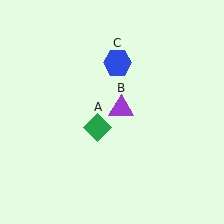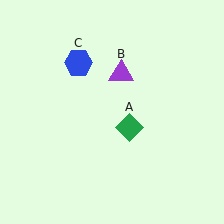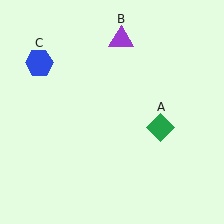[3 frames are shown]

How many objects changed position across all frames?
3 objects changed position: green diamond (object A), purple triangle (object B), blue hexagon (object C).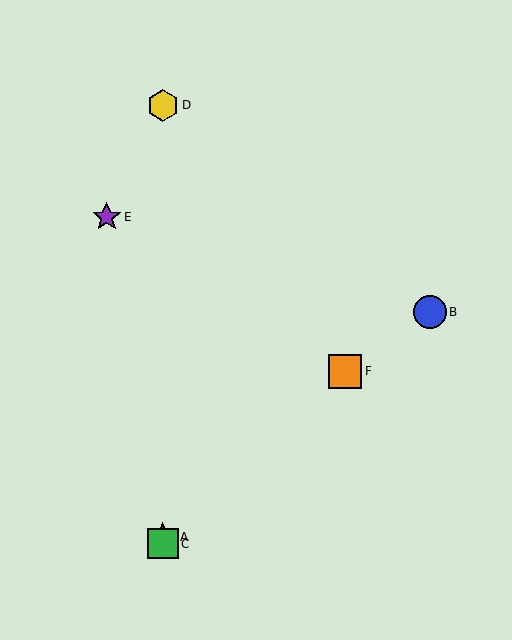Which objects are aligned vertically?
Objects A, C, D are aligned vertically.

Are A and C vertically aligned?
Yes, both are at x≈163.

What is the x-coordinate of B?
Object B is at x≈430.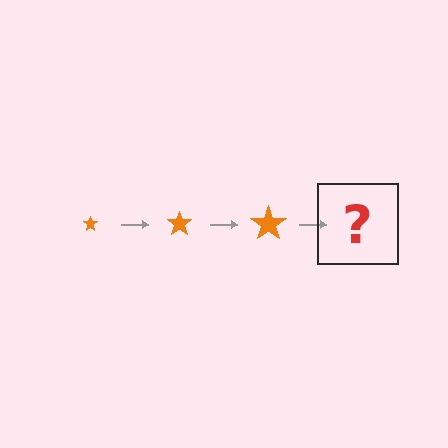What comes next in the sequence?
The next element should be an orange star, larger than the previous one.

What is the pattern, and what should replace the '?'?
The pattern is that the star gets progressively larger each step. The '?' should be an orange star, larger than the previous one.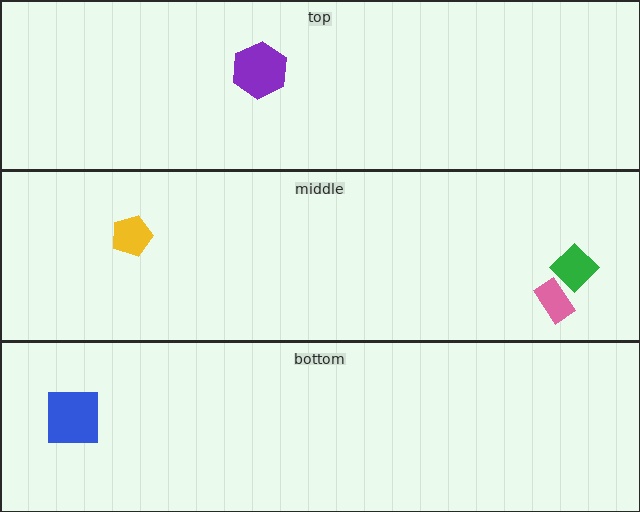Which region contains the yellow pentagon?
The middle region.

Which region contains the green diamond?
The middle region.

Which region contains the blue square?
The bottom region.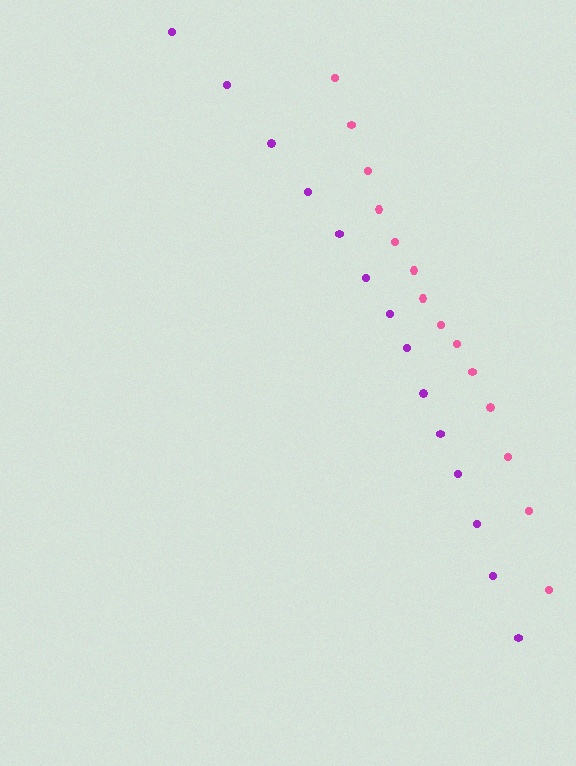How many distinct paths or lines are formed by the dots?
There are 2 distinct paths.